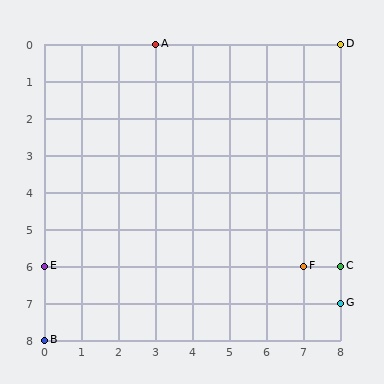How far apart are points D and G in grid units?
Points D and G are 7 rows apart.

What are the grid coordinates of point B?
Point B is at grid coordinates (0, 8).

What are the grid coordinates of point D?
Point D is at grid coordinates (8, 0).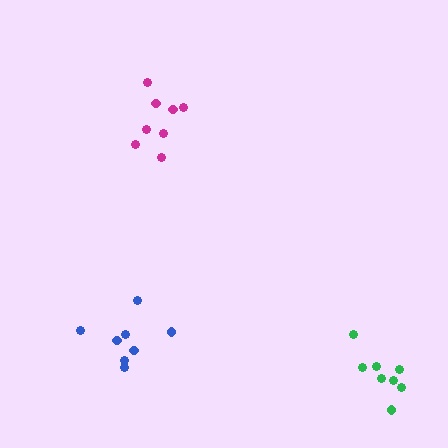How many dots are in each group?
Group 1: 8 dots, Group 2: 8 dots, Group 3: 8 dots (24 total).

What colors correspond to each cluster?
The clusters are colored: green, magenta, blue.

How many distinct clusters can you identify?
There are 3 distinct clusters.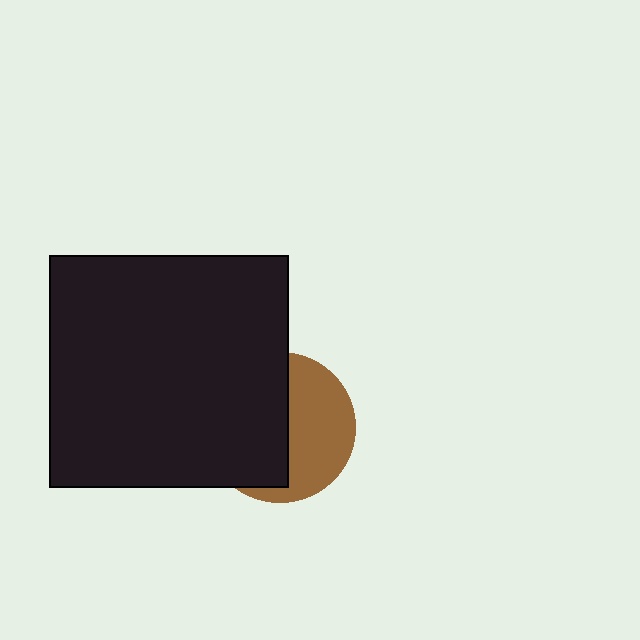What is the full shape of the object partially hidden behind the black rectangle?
The partially hidden object is a brown circle.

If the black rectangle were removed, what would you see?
You would see the complete brown circle.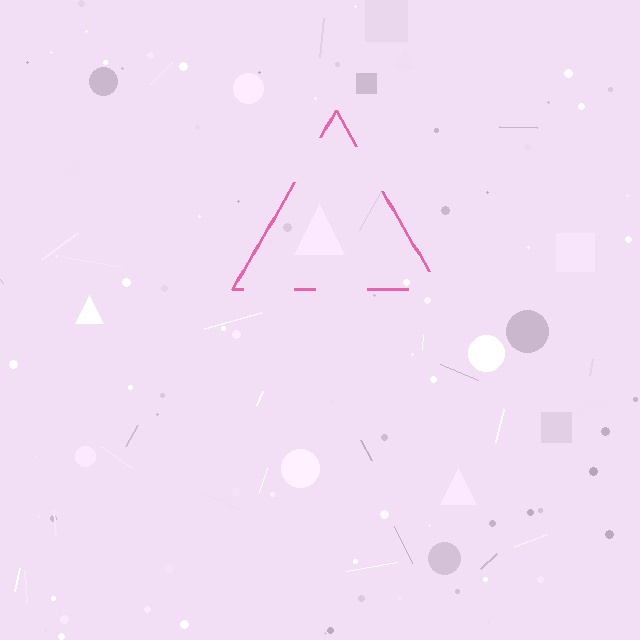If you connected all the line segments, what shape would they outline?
They would outline a triangle.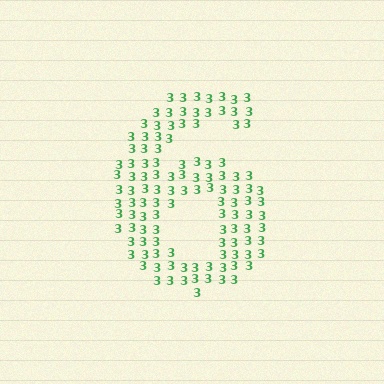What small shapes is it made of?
It is made of small digit 3's.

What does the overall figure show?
The overall figure shows the digit 6.